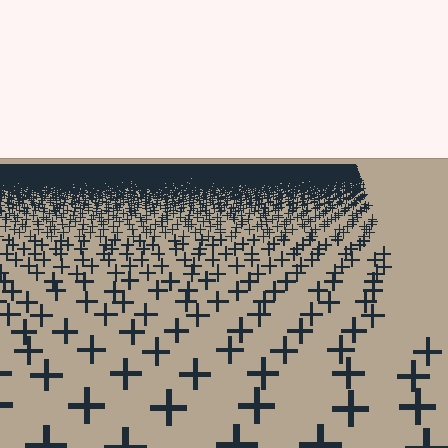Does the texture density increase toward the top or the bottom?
Density increases toward the top.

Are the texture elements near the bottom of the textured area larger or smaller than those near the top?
Larger. Near the bottom, elements are closer to the viewer and appear at a bigger on-screen size.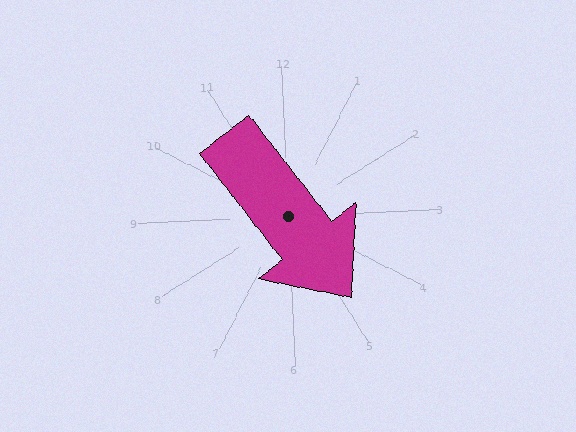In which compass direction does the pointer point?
Southeast.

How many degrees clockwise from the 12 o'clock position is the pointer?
Approximately 145 degrees.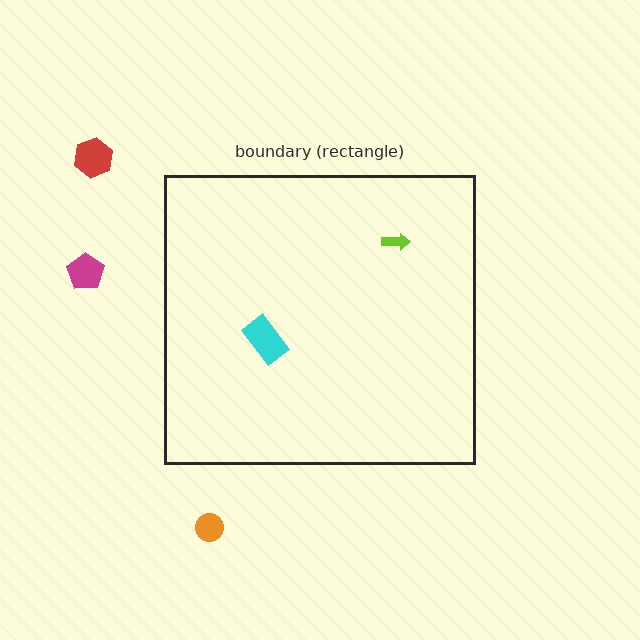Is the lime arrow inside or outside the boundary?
Inside.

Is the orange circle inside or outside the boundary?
Outside.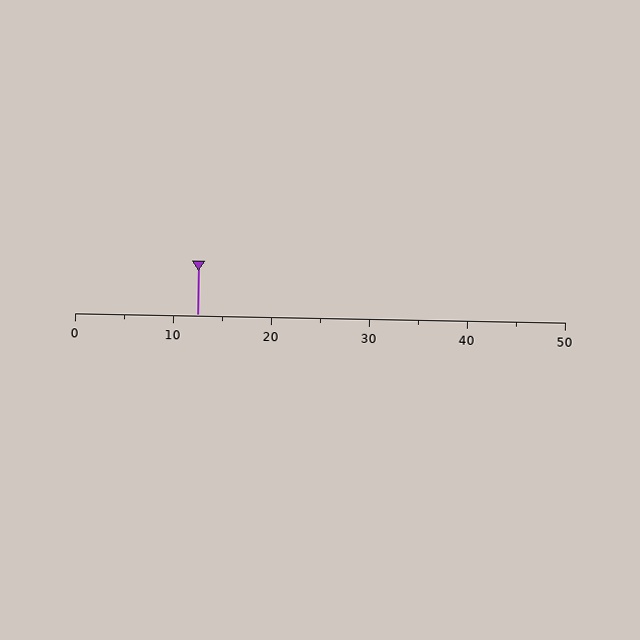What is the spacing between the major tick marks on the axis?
The major ticks are spaced 10 apart.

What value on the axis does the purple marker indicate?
The marker indicates approximately 12.5.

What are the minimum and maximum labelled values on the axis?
The axis runs from 0 to 50.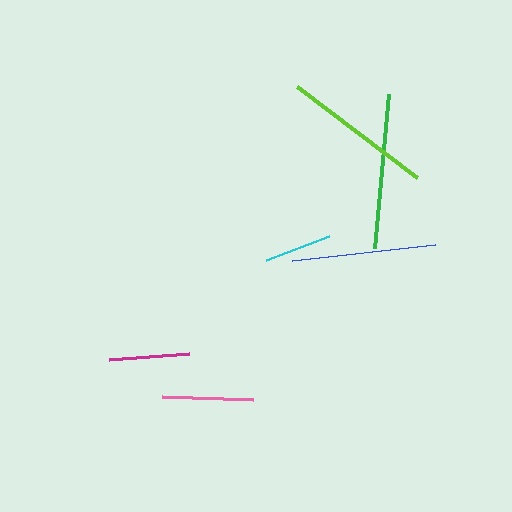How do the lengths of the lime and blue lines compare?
The lime and blue lines are approximately the same length.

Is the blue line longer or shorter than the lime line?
The lime line is longer than the blue line.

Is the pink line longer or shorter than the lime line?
The lime line is longer than the pink line.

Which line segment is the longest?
The green line is the longest at approximately 154 pixels.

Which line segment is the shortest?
The cyan line is the shortest at approximately 67 pixels.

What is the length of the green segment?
The green segment is approximately 154 pixels long.